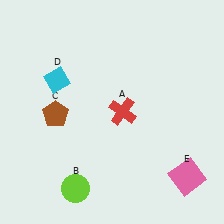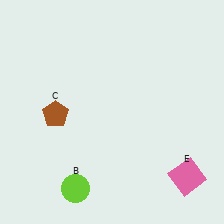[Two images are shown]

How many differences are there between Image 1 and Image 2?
There are 2 differences between the two images.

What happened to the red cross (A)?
The red cross (A) was removed in Image 2. It was in the top-right area of Image 1.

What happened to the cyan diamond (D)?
The cyan diamond (D) was removed in Image 2. It was in the top-left area of Image 1.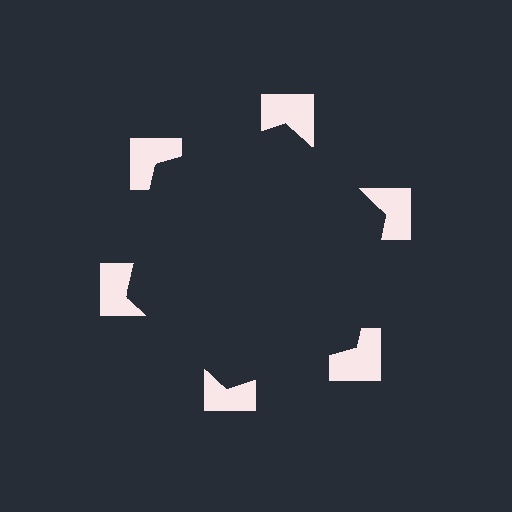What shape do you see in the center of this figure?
An illusory hexagon — its edges are inferred from the aligned wedge cuts in the notched squares, not physically drawn.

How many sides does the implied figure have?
6 sides.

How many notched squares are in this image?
There are 6 — one at each vertex of the illusory hexagon.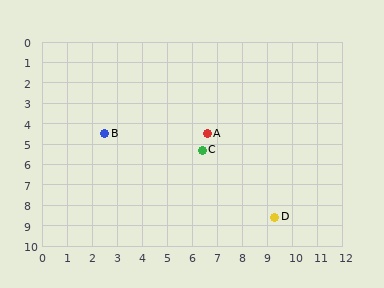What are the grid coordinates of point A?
Point A is at approximately (6.6, 4.5).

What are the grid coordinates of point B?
Point B is at approximately (2.5, 4.5).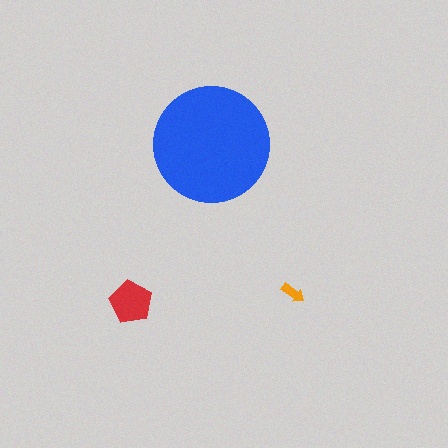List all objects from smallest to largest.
The orange arrow, the red pentagon, the blue circle.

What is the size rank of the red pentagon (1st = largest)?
2nd.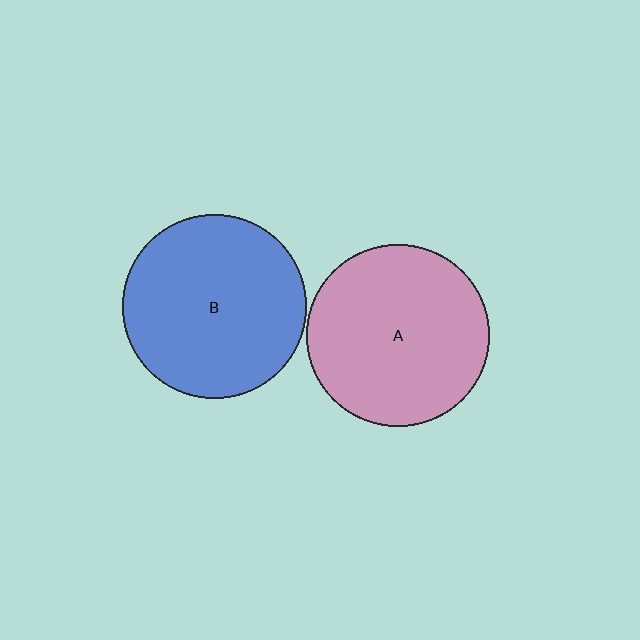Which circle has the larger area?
Circle B (blue).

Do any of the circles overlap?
No, none of the circles overlap.